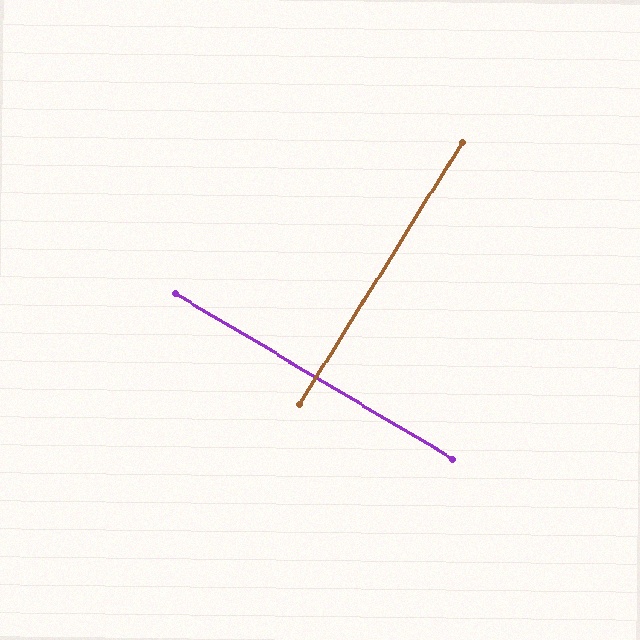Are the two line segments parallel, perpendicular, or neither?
Perpendicular — they meet at approximately 89°.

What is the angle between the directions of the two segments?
Approximately 89 degrees.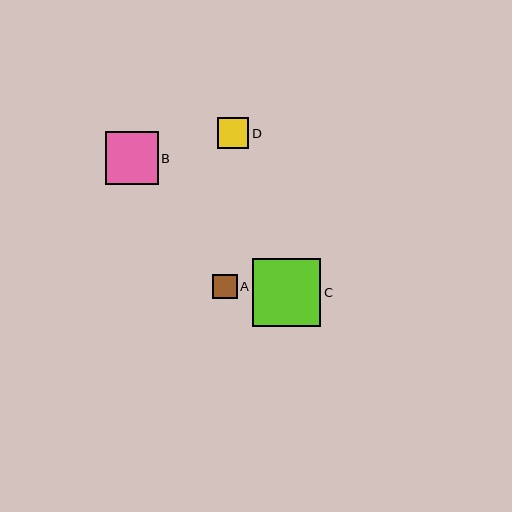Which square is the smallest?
Square A is the smallest with a size of approximately 25 pixels.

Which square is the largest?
Square C is the largest with a size of approximately 68 pixels.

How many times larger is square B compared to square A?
Square B is approximately 2.2 times the size of square A.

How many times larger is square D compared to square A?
Square D is approximately 1.3 times the size of square A.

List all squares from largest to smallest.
From largest to smallest: C, B, D, A.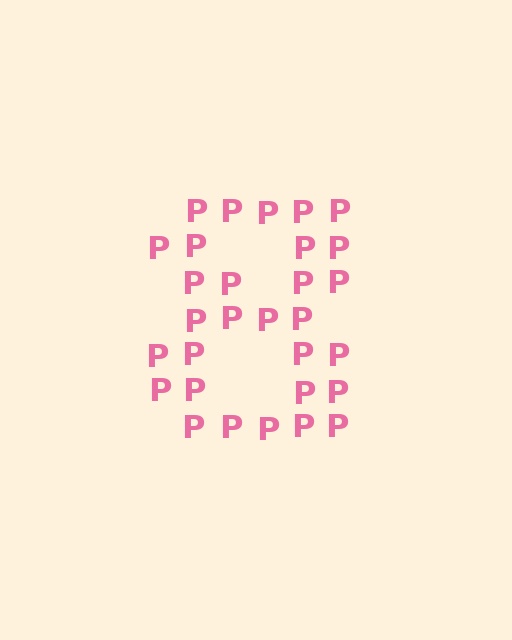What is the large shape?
The large shape is the digit 8.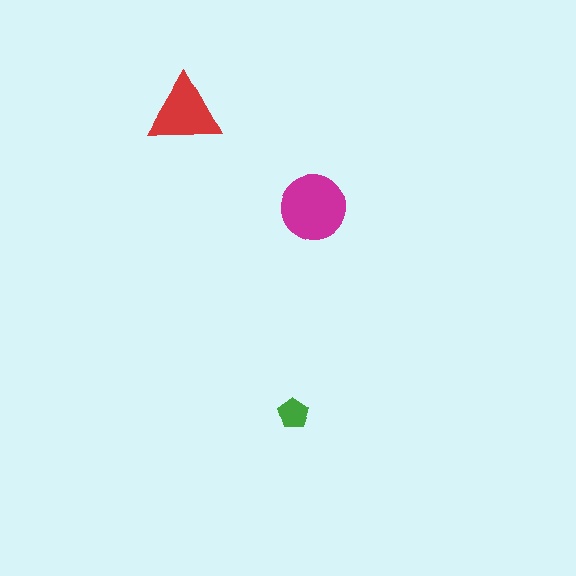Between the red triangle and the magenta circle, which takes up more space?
The magenta circle.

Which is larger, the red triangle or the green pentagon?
The red triangle.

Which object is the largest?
The magenta circle.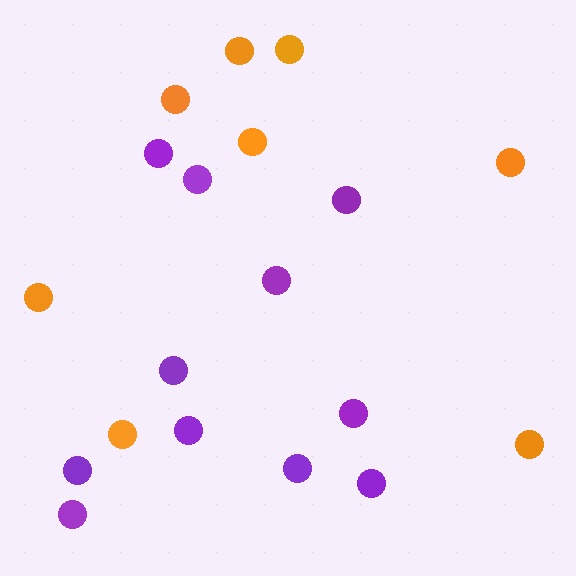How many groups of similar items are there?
There are 2 groups: one group of orange circles (8) and one group of purple circles (11).